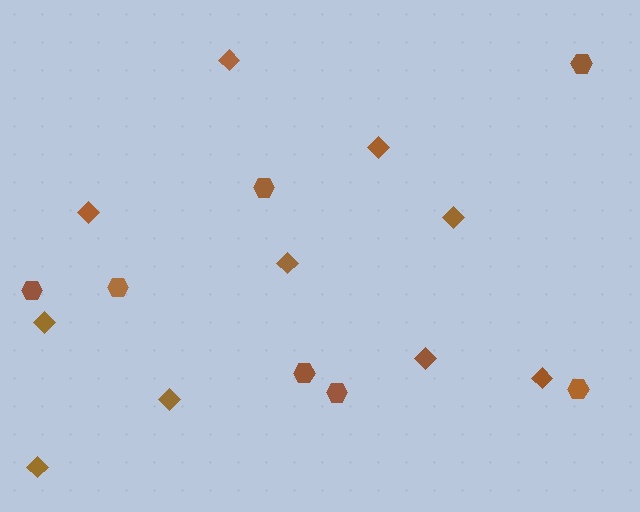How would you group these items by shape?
There are 2 groups: one group of hexagons (7) and one group of diamonds (10).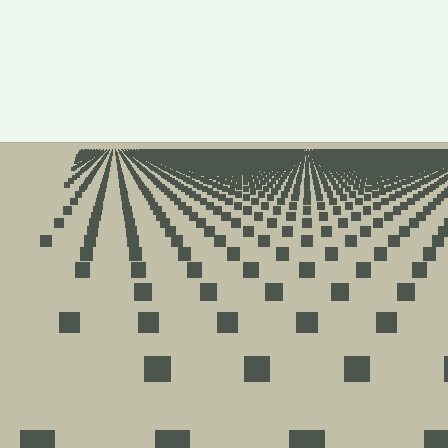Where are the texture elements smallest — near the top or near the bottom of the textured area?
Near the top.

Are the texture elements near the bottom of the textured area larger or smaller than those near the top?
Larger. Near the bottom, elements are closer to the viewer and appear at a bigger on-screen size.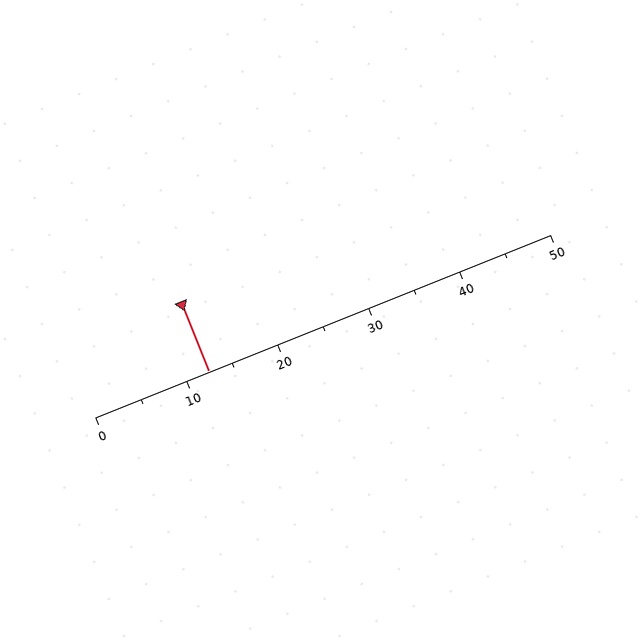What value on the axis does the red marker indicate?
The marker indicates approximately 12.5.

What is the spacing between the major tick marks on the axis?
The major ticks are spaced 10 apart.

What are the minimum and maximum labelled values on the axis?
The axis runs from 0 to 50.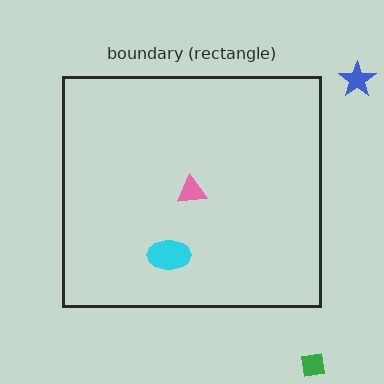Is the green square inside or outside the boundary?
Outside.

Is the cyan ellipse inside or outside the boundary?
Inside.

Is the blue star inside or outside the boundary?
Outside.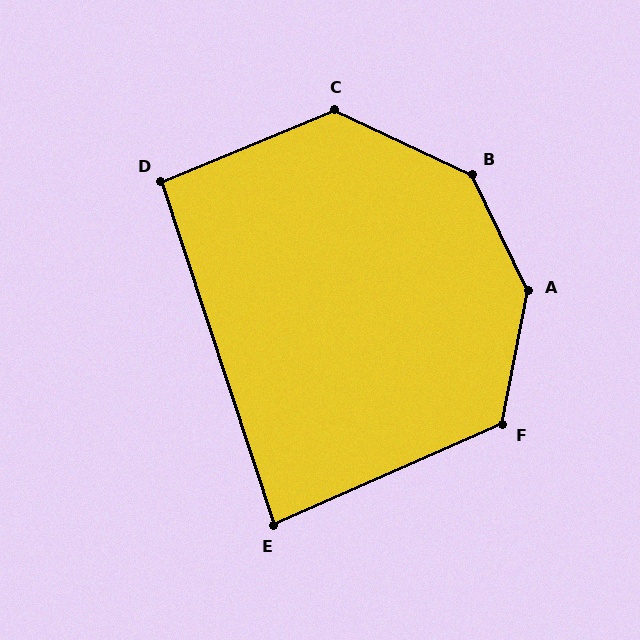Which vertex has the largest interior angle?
A, at approximately 143 degrees.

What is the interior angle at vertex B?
Approximately 141 degrees (obtuse).